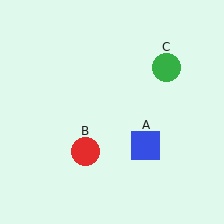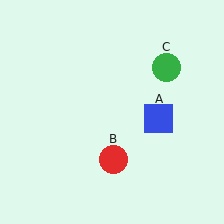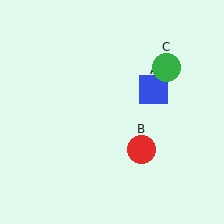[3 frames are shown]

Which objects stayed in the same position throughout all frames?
Green circle (object C) remained stationary.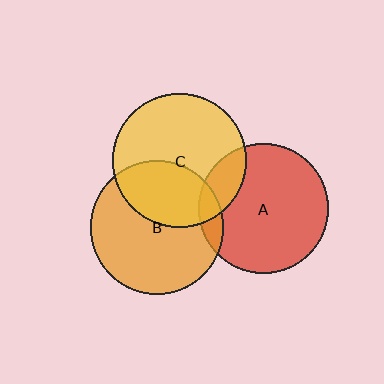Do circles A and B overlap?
Yes.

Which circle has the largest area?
Circle C (yellow).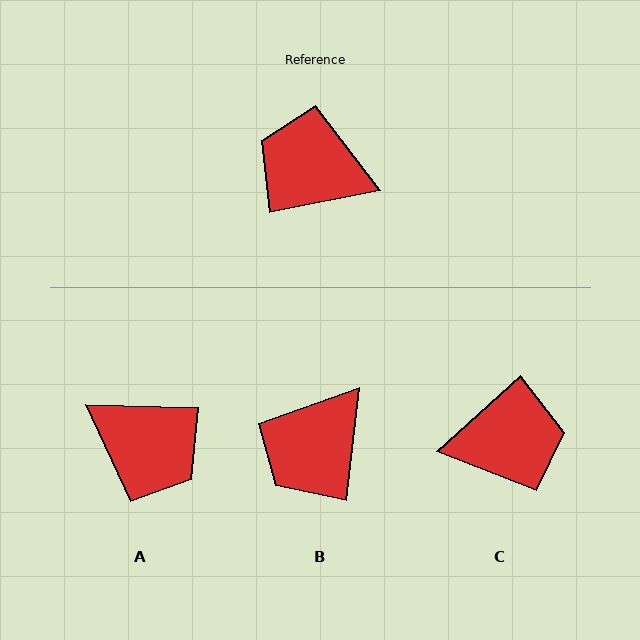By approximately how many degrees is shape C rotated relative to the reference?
Approximately 149 degrees clockwise.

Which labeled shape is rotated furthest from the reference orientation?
A, about 167 degrees away.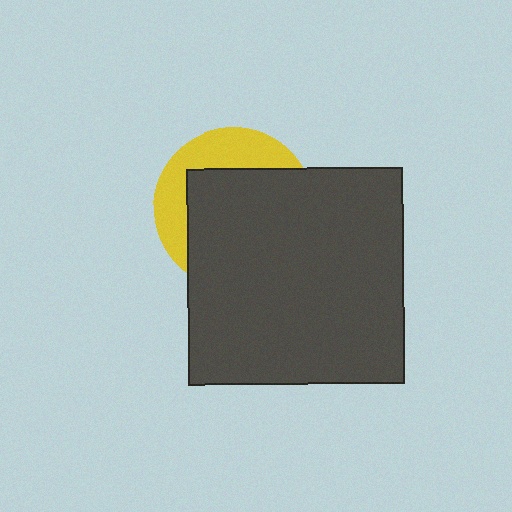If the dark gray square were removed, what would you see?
You would see the complete yellow circle.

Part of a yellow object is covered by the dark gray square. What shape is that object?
It is a circle.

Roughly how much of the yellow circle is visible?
A small part of it is visible (roughly 33%).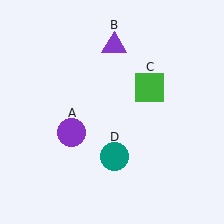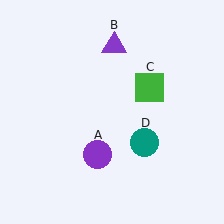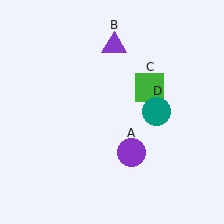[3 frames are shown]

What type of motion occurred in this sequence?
The purple circle (object A), teal circle (object D) rotated counterclockwise around the center of the scene.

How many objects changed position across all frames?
2 objects changed position: purple circle (object A), teal circle (object D).